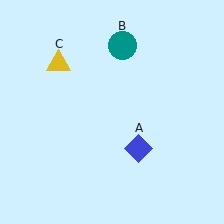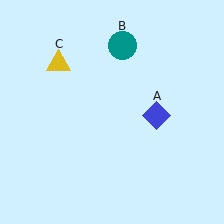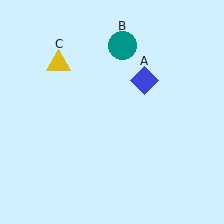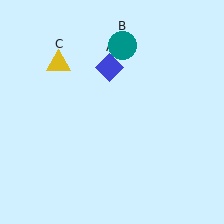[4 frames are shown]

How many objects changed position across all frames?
1 object changed position: blue diamond (object A).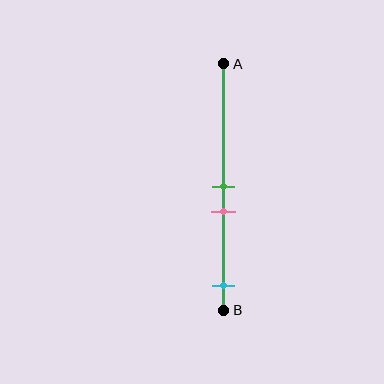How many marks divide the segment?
There are 3 marks dividing the segment.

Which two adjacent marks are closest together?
The green and pink marks are the closest adjacent pair.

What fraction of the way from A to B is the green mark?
The green mark is approximately 50% (0.5) of the way from A to B.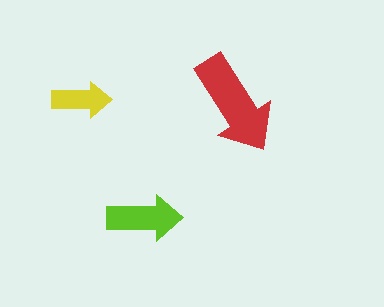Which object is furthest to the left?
The yellow arrow is leftmost.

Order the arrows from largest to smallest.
the red one, the lime one, the yellow one.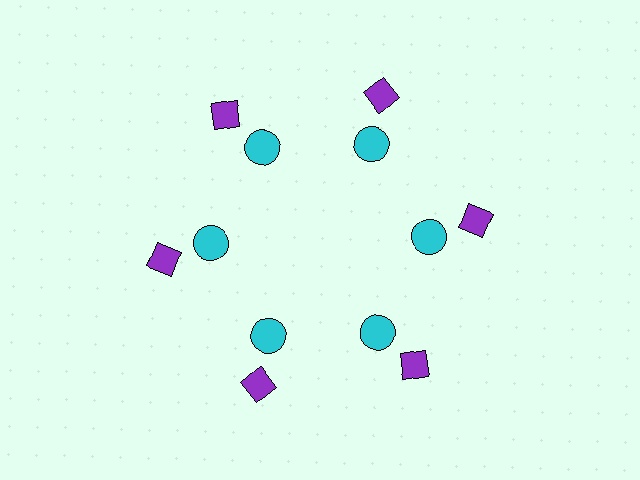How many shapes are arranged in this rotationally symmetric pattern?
There are 12 shapes, arranged in 6 groups of 2.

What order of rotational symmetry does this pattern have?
This pattern has 6-fold rotational symmetry.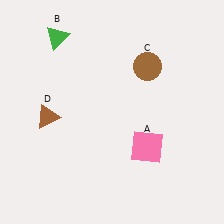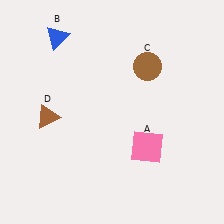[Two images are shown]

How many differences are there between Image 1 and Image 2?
There is 1 difference between the two images.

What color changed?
The triangle (B) changed from green in Image 1 to blue in Image 2.